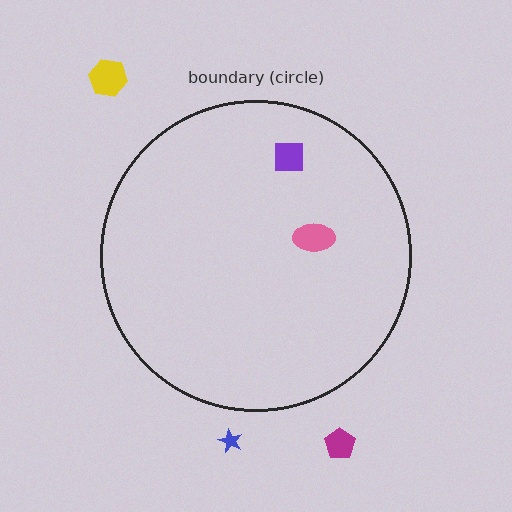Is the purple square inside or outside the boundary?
Inside.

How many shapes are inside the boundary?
2 inside, 3 outside.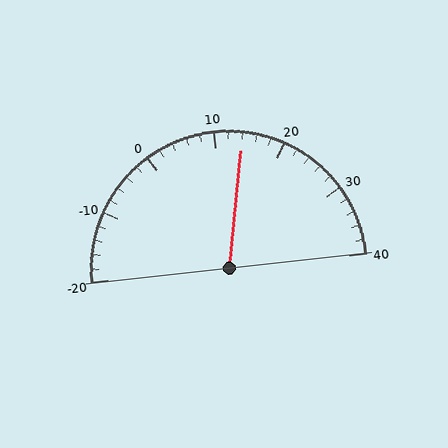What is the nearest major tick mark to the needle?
The nearest major tick mark is 10.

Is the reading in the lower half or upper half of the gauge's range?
The reading is in the upper half of the range (-20 to 40).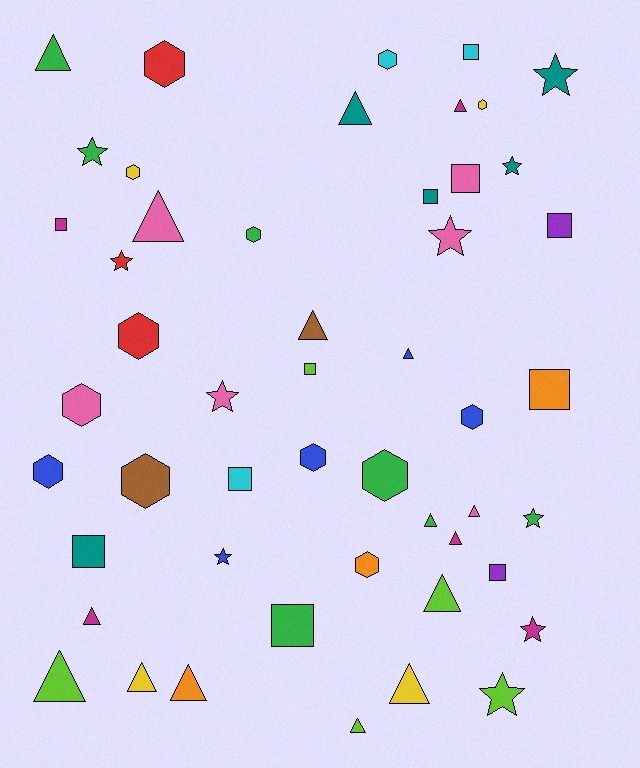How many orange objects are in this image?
There are 3 orange objects.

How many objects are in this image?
There are 50 objects.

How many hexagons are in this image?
There are 13 hexagons.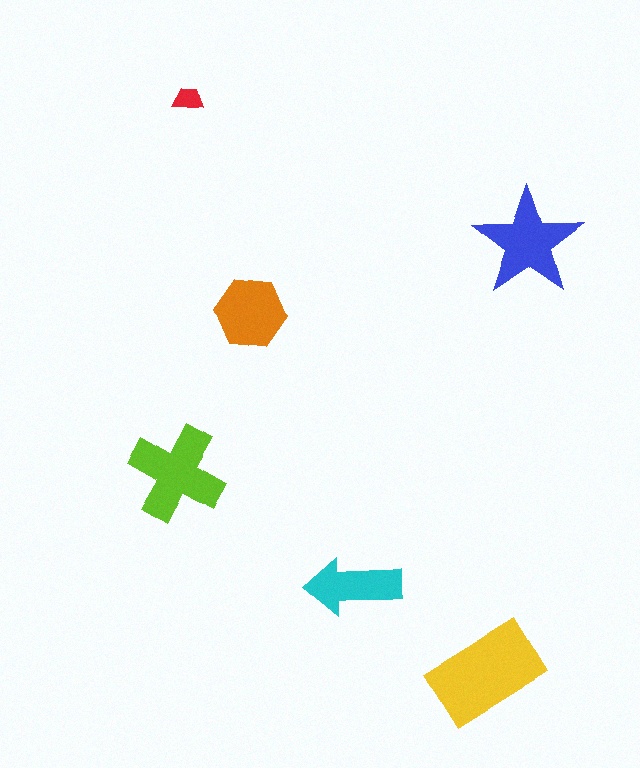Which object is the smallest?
The red trapezoid.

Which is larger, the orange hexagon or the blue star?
The blue star.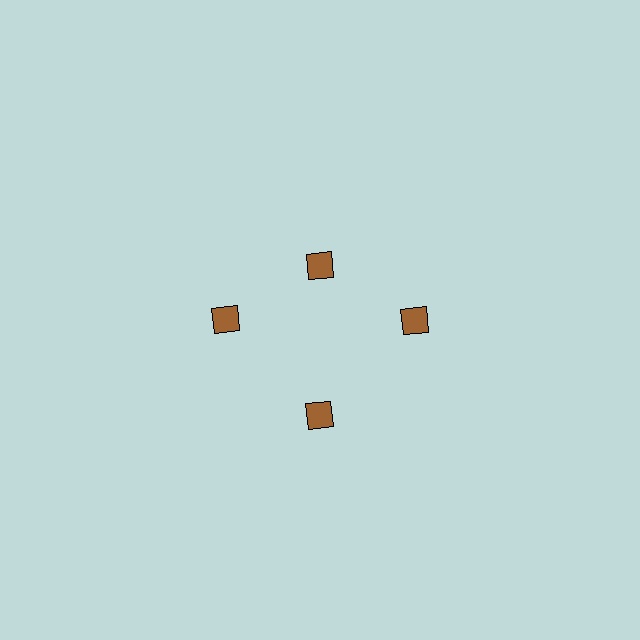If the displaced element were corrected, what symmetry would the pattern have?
It would have 4-fold rotational symmetry — the pattern would map onto itself every 90 degrees.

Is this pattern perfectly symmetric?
No. The 4 brown diamonds are arranged in a ring, but one element near the 12 o'clock position is pulled inward toward the center, breaking the 4-fold rotational symmetry.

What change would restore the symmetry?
The symmetry would be restored by moving it outward, back onto the ring so that all 4 diamonds sit at equal angles and equal distance from the center.